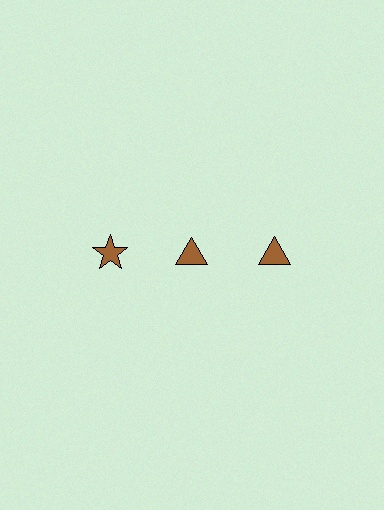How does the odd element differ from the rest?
It has a different shape: star instead of triangle.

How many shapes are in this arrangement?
There are 3 shapes arranged in a grid pattern.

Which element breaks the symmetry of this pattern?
The brown star in the top row, leftmost column breaks the symmetry. All other shapes are brown triangles.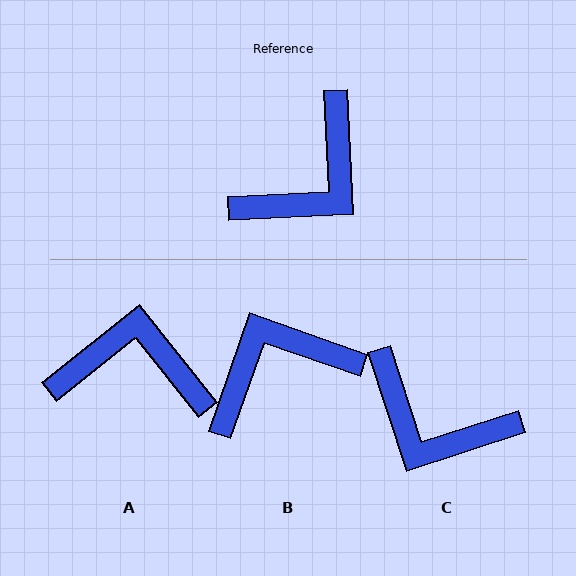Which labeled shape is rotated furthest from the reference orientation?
B, about 158 degrees away.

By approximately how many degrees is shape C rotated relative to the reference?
Approximately 75 degrees clockwise.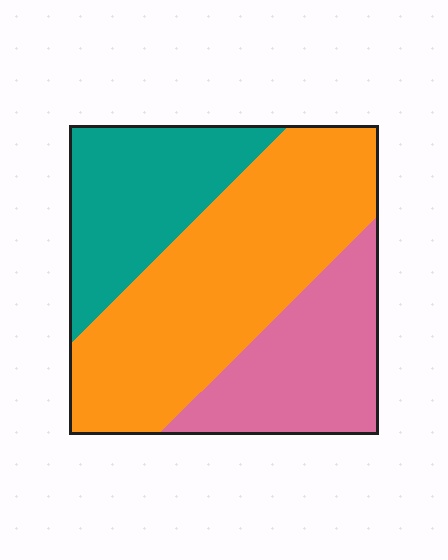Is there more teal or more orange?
Orange.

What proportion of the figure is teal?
Teal covers around 25% of the figure.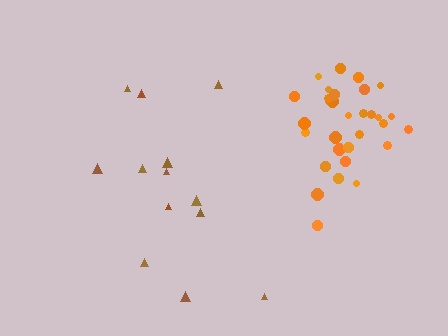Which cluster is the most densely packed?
Orange.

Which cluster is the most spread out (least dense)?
Brown.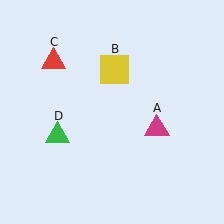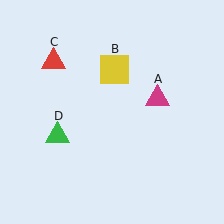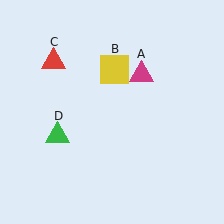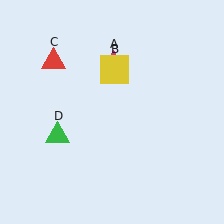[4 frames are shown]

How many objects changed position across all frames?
1 object changed position: magenta triangle (object A).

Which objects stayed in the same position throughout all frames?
Yellow square (object B) and red triangle (object C) and green triangle (object D) remained stationary.